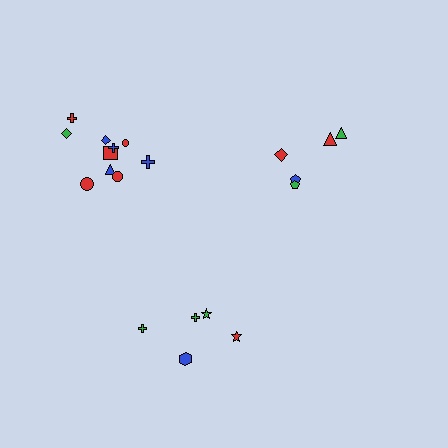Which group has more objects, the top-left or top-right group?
The top-left group.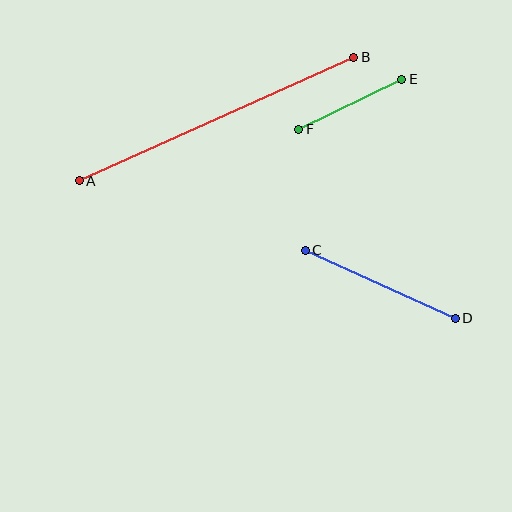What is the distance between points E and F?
The distance is approximately 115 pixels.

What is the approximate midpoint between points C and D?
The midpoint is at approximately (380, 284) pixels.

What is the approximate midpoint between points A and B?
The midpoint is at approximately (216, 119) pixels.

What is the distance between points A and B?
The distance is approximately 301 pixels.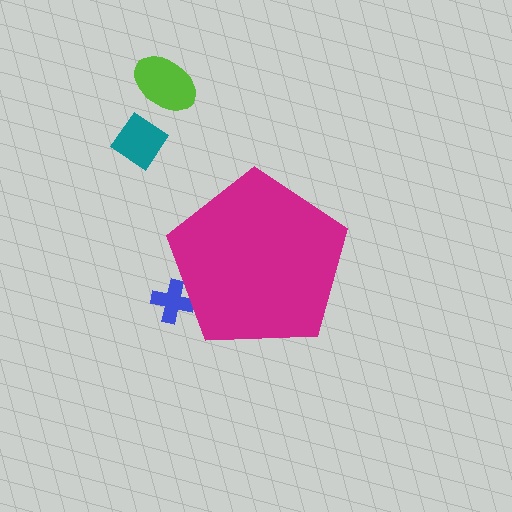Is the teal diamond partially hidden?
No, the teal diamond is fully visible.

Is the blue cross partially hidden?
Yes, the blue cross is partially hidden behind the magenta pentagon.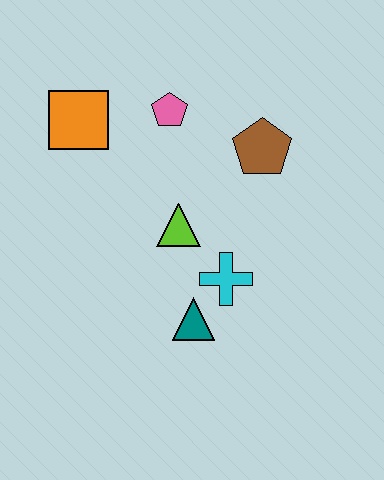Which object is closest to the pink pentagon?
The orange square is closest to the pink pentagon.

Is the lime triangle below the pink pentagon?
Yes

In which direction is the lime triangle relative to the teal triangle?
The lime triangle is above the teal triangle.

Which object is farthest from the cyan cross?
The orange square is farthest from the cyan cross.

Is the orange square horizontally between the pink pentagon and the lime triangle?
No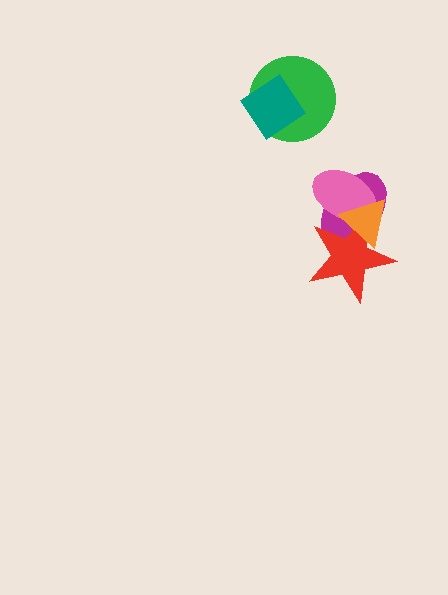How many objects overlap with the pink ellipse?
3 objects overlap with the pink ellipse.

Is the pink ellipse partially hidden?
Yes, it is partially covered by another shape.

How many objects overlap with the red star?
3 objects overlap with the red star.